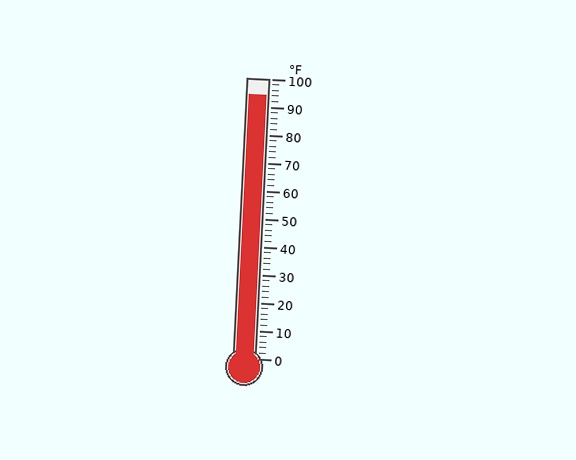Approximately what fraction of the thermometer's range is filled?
The thermometer is filled to approximately 95% of its range.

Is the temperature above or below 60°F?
The temperature is above 60°F.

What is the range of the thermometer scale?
The thermometer scale ranges from 0°F to 100°F.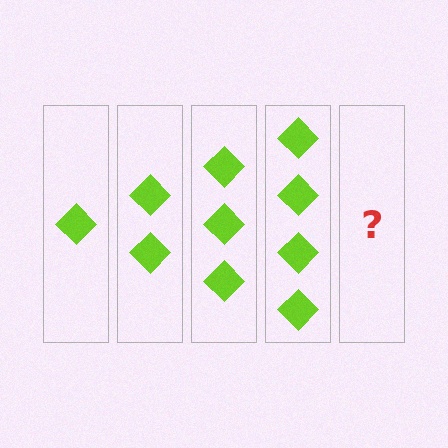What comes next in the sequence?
The next element should be 5 diamonds.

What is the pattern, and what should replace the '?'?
The pattern is that each step adds one more diamond. The '?' should be 5 diamonds.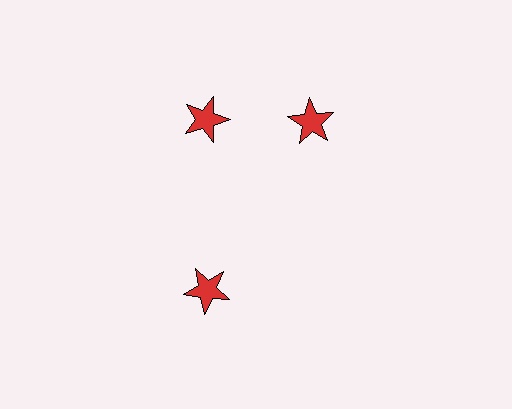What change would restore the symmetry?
The symmetry would be restored by rotating it back into even spacing with its neighbors so that all 3 stars sit at equal angles and equal distance from the center.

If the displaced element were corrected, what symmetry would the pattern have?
It would have 3-fold rotational symmetry — the pattern would map onto itself every 120 degrees.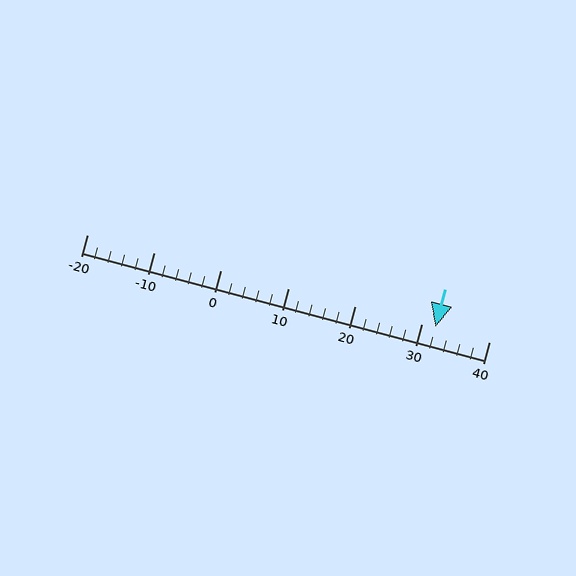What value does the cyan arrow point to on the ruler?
The cyan arrow points to approximately 32.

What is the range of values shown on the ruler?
The ruler shows values from -20 to 40.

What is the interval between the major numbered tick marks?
The major tick marks are spaced 10 units apart.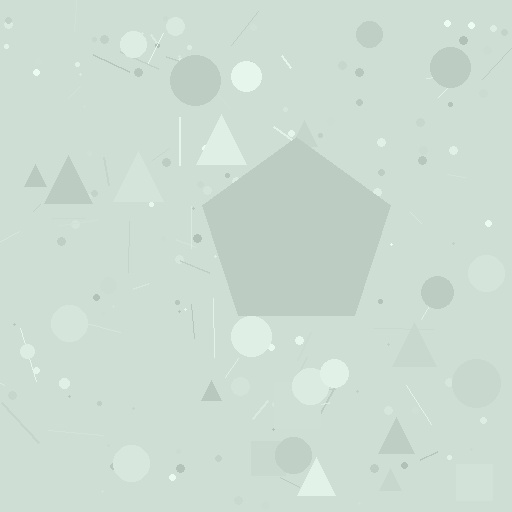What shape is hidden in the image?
A pentagon is hidden in the image.